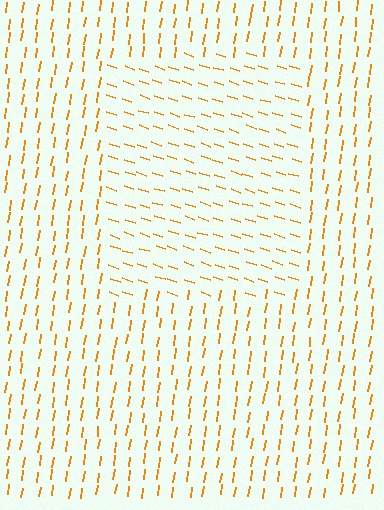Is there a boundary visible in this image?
Yes, there is a texture boundary formed by a change in line orientation.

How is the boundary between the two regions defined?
The boundary is defined purely by a change in line orientation (approximately 80 degrees difference). All lines are the same color and thickness.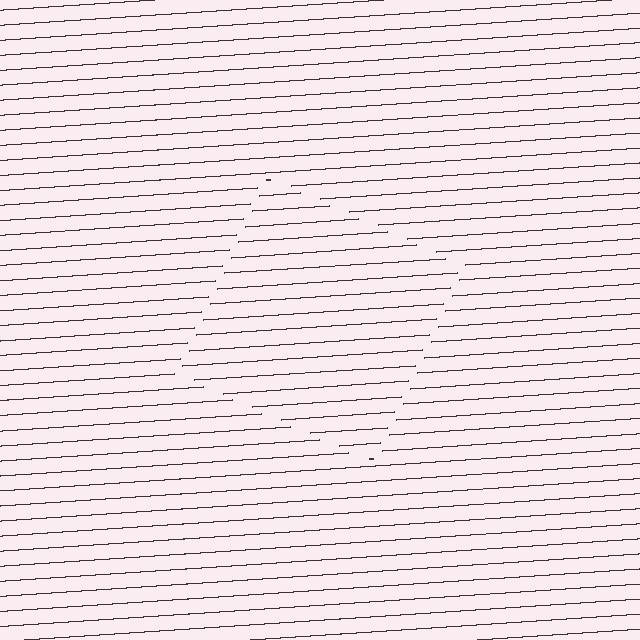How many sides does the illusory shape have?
4 sides — the line-ends trace a square.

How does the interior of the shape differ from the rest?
The interior of the shape contains the same grating, shifted by half a period — the contour is defined by the phase discontinuity where line-ends from the inner and outer gratings abut.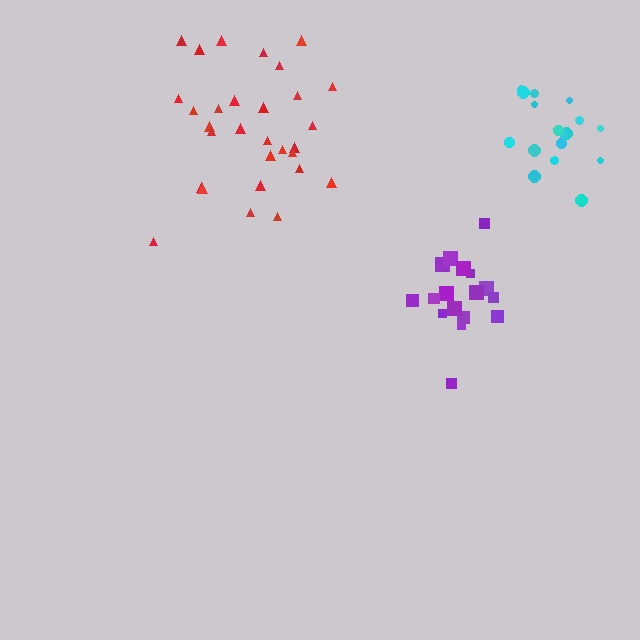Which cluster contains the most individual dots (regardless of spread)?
Red (30).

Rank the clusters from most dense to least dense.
purple, cyan, red.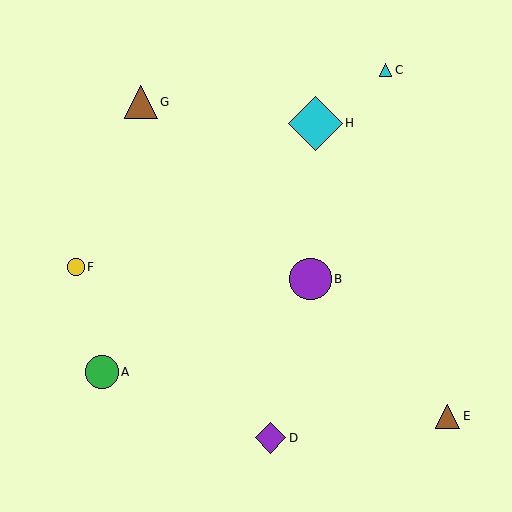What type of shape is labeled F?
Shape F is a yellow circle.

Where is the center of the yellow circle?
The center of the yellow circle is at (76, 267).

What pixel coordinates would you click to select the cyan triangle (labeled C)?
Click at (386, 70) to select the cyan triangle C.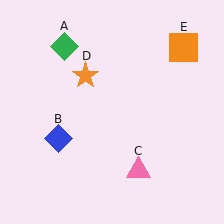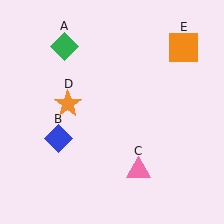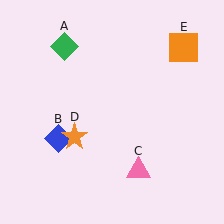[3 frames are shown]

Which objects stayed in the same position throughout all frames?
Green diamond (object A) and blue diamond (object B) and pink triangle (object C) and orange square (object E) remained stationary.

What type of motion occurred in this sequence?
The orange star (object D) rotated counterclockwise around the center of the scene.